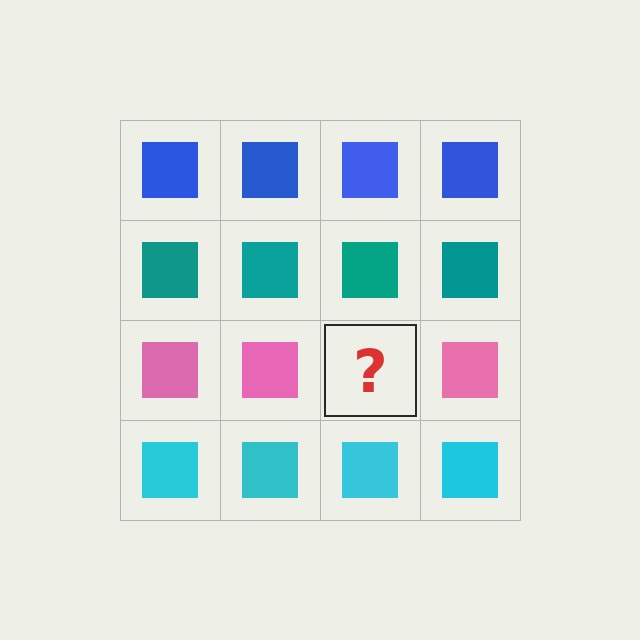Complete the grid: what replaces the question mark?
The question mark should be replaced with a pink square.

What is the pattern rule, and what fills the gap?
The rule is that each row has a consistent color. The gap should be filled with a pink square.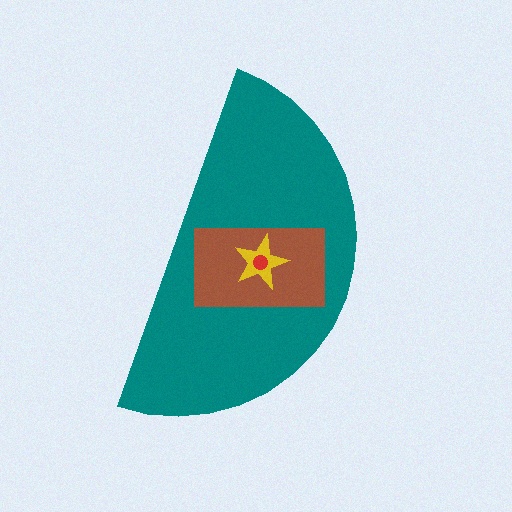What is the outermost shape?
The teal semicircle.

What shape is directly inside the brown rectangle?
The yellow star.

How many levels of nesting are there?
4.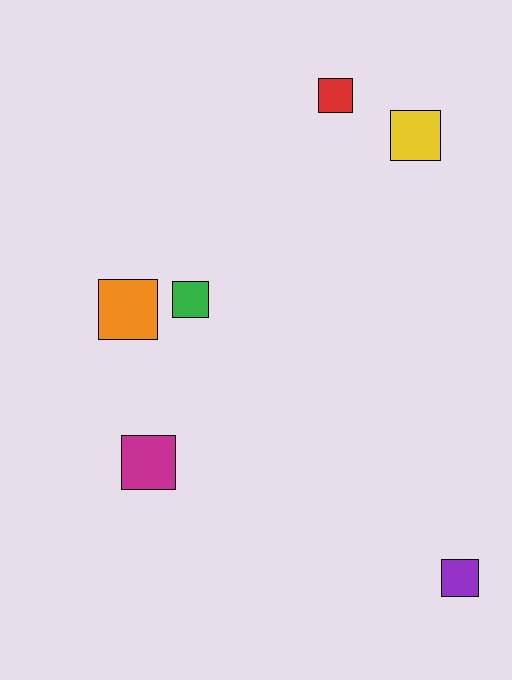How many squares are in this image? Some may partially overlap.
There are 6 squares.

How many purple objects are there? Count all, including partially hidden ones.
There is 1 purple object.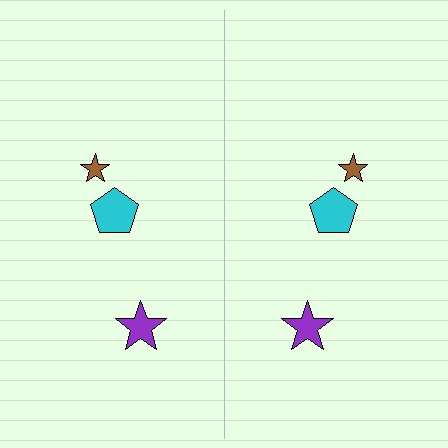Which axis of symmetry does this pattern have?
The pattern has a vertical axis of symmetry running through the center of the image.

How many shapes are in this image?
There are 6 shapes in this image.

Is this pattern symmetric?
Yes, this pattern has bilateral (reflection) symmetry.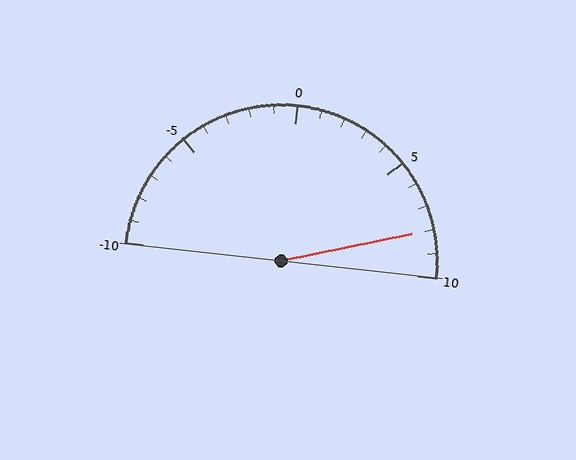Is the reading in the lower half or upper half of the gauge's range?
The reading is in the upper half of the range (-10 to 10).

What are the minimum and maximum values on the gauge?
The gauge ranges from -10 to 10.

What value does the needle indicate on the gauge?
The needle indicates approximately 8.